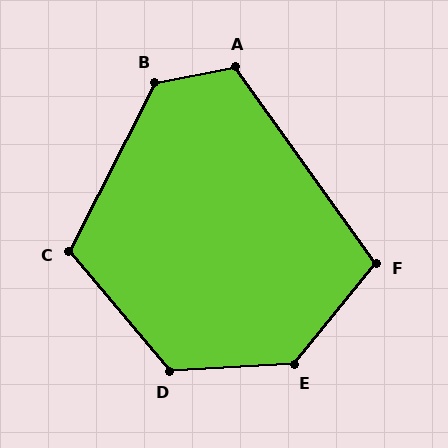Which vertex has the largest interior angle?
E, at approximately 132 degrees.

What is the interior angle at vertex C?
Approximately 113 degrees (obtuse).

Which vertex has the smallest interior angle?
F, at approximately 106 degrees.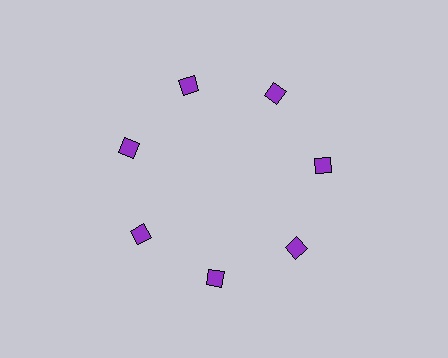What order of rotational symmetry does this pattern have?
This pattern has 7-fold rotational symmetry.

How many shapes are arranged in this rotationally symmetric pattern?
There are 7 shapes, arranged in 7 groups of 1.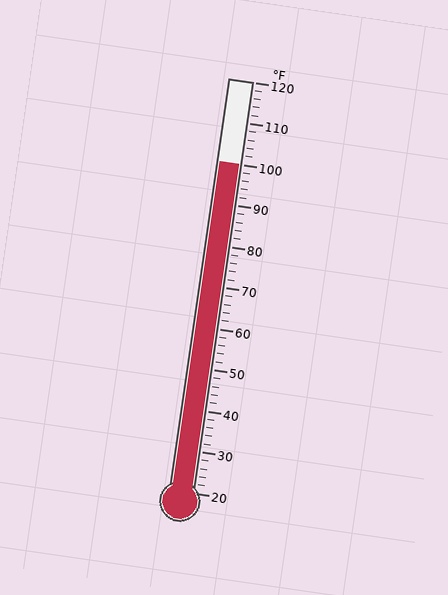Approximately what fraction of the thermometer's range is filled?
The thermometer is filled to approximately 80% of its range.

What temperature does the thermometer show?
The thermometer shows approximately 100°F.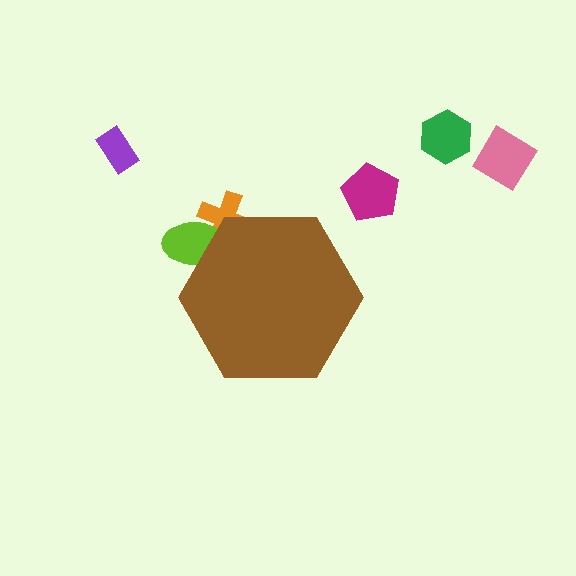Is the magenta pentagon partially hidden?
No, the magenta pentagon is fully visible.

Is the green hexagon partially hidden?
No, the green hexagon is fully visible.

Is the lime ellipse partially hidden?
Yes, the lime ellipse is partially hidden behind the brown hexagon.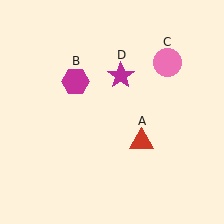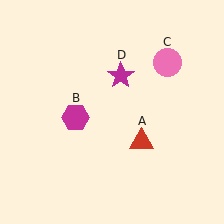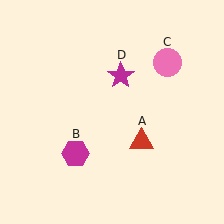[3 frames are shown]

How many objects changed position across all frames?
1 object changed position: magenta hexagon (object B).